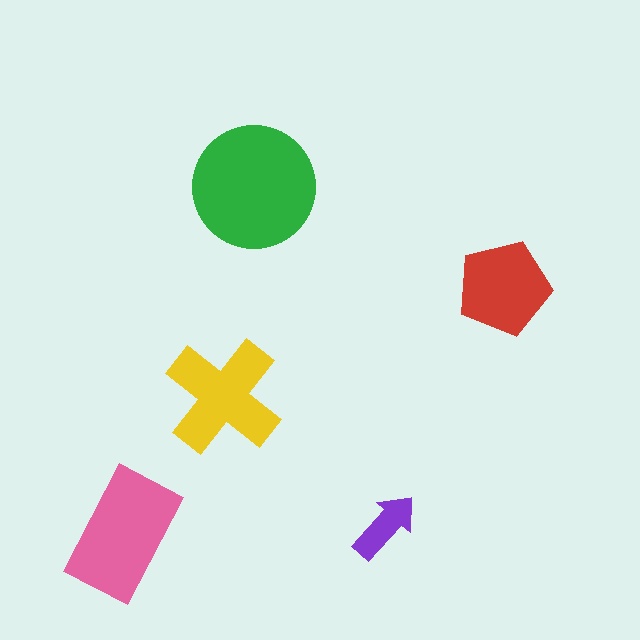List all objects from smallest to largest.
The purple arrow, the red pentagon, the yellow cross, the pink rectangle, the green circle.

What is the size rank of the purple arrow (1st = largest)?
5th.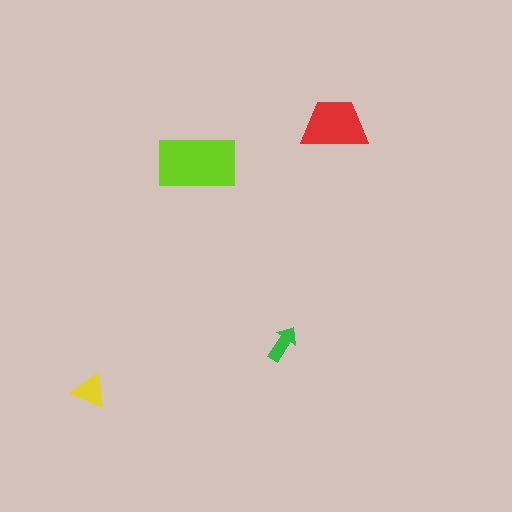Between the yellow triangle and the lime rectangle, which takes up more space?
The lime rectangle.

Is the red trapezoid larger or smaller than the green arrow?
Larger.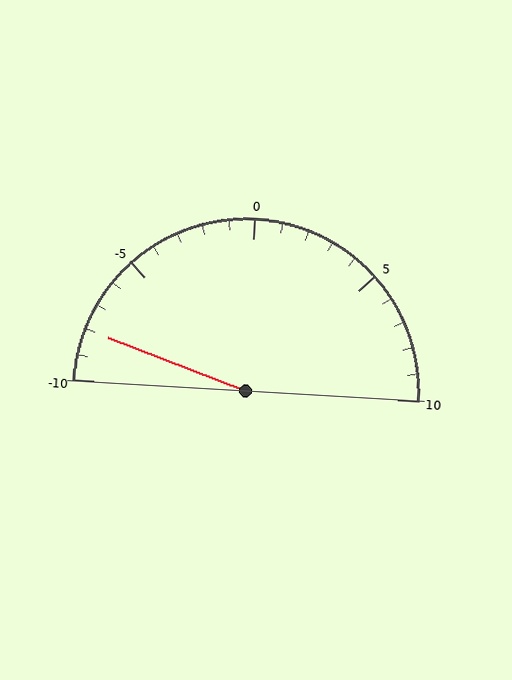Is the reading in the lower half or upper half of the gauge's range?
The reading is in the lower half of the range (-10 to 10).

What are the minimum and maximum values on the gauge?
The gauge ranges from -10 to 10.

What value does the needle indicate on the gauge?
The needle indicates approximately -8.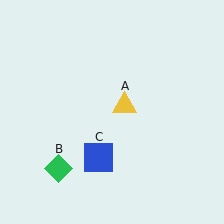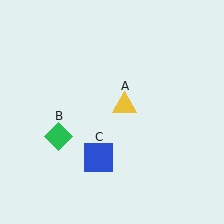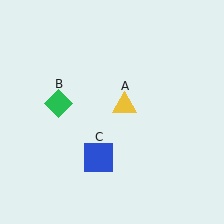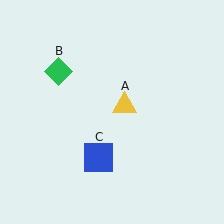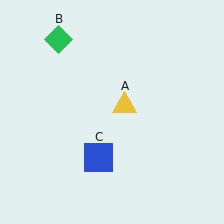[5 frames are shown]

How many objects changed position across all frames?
1 object changed position: green diamond (object B).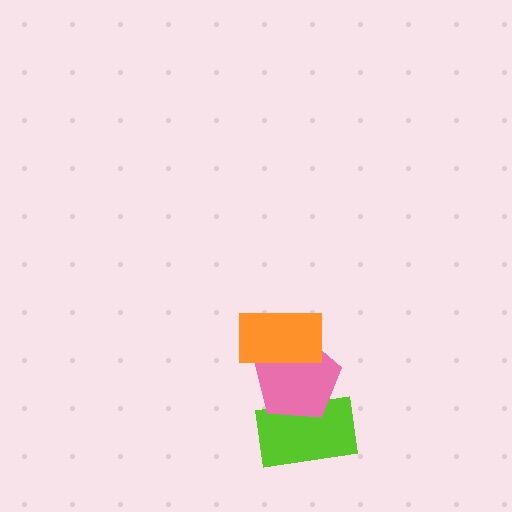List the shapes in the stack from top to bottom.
From top to bottom: the orange rectangle, the pink pentagon, the lime rectangle.